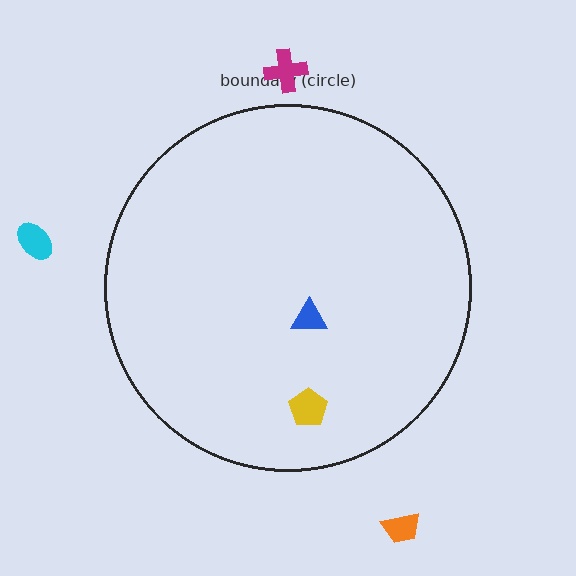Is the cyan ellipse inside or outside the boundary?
Outside.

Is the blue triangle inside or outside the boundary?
Inside.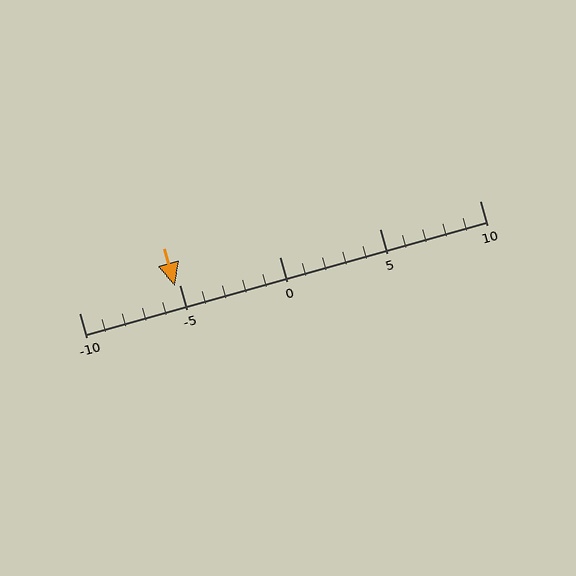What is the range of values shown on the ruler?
The ruler shows values from -10 to 10.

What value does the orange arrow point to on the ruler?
The orange arrow points to approximately -5.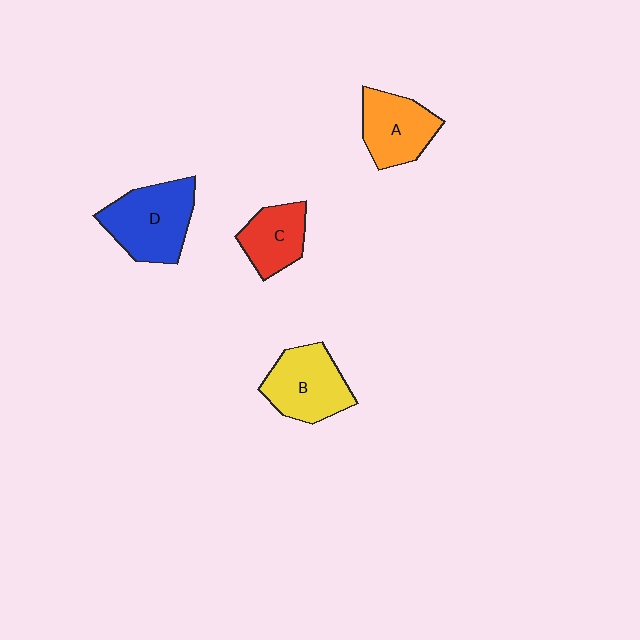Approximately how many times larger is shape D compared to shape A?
Approximately 1.3 times.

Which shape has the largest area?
Shape D (blue).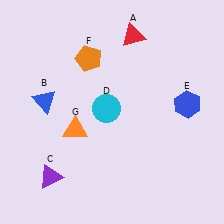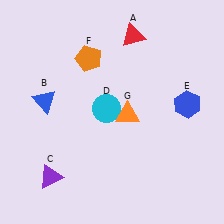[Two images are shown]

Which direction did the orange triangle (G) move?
The orange triangle (G) moved right.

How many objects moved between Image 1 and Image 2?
1 object moved between the two images.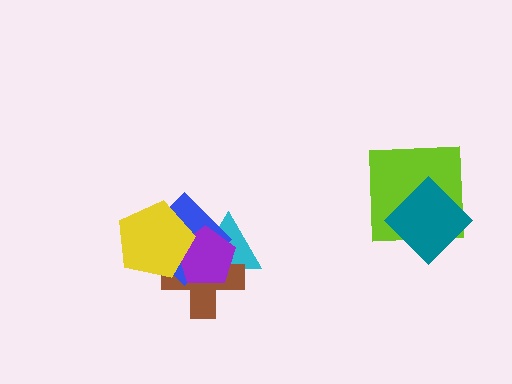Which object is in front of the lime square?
The teal diamond is in front of the lime square.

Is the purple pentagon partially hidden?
Yes, it is partially covered by another shape.